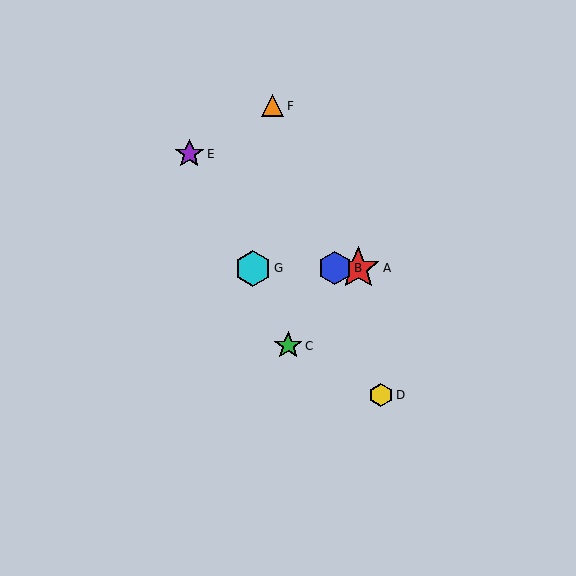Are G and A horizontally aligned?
Yes, both are at y≈268.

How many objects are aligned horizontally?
3 objects (A, B, G) are aligned horizontally.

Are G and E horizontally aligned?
No, G is at y≈268 and E is at y≈154.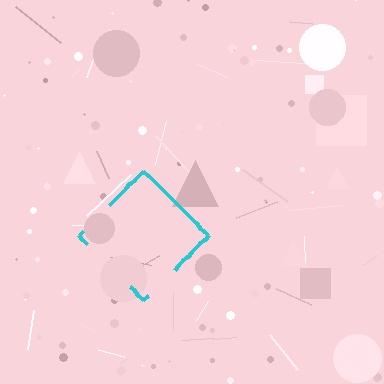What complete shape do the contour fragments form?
The contour fragments form a diamond.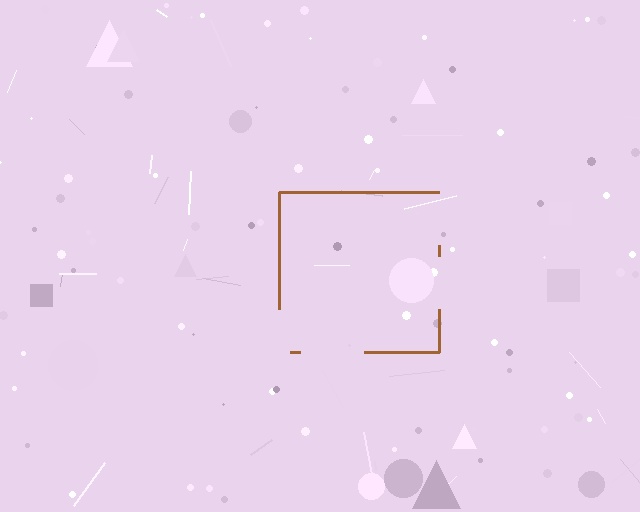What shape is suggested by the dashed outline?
The dashed outline suggests a square.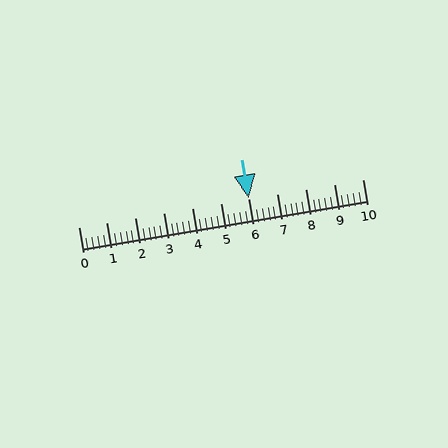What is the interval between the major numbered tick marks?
The major tick marks are spaced 1 units apart.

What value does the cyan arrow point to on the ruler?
The cyan arrow points to approximately 6.0.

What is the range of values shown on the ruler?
The ruler shows values from 0 to 10.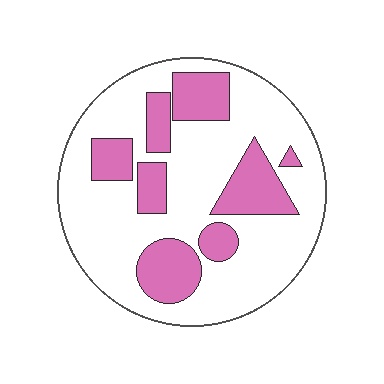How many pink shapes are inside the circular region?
8.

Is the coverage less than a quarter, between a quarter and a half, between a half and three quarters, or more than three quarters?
Between a quarter and a half.